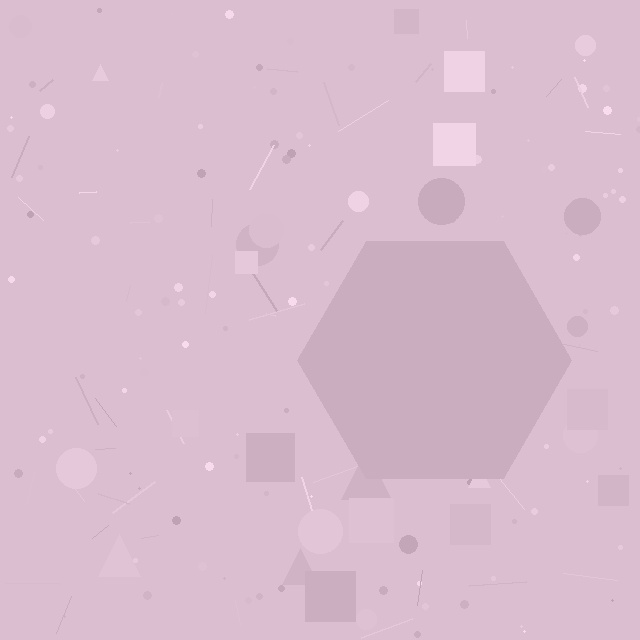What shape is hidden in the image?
A hexagon is hidden in the image.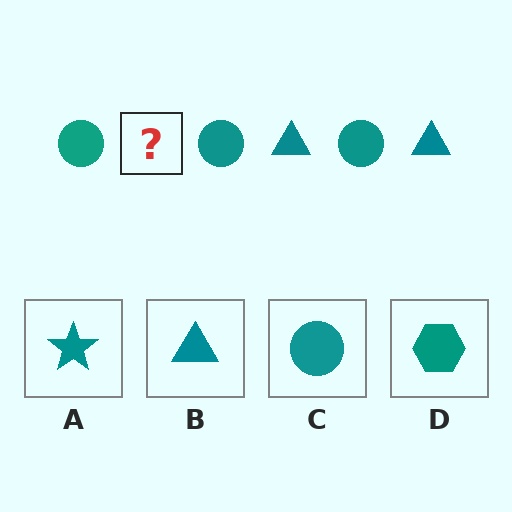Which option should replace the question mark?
Option B.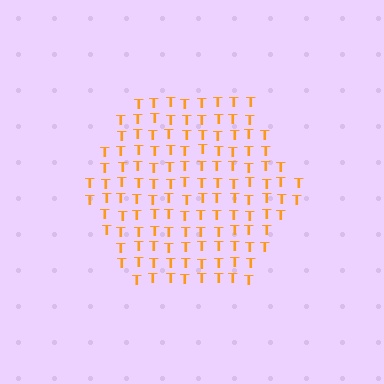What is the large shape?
The large shape is a hexagon.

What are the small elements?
The small elements are letter T's.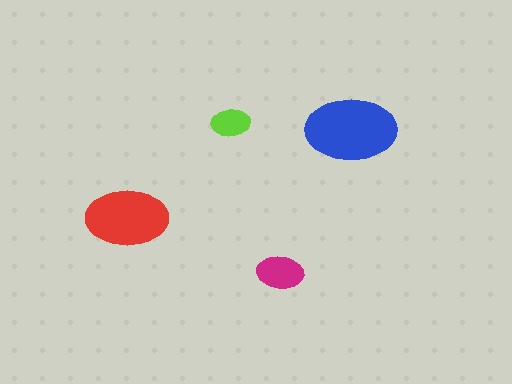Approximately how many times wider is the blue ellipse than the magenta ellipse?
About 2 times wider.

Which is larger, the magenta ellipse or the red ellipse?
The red one.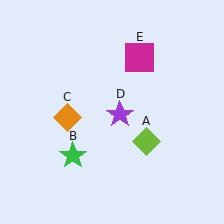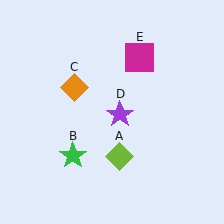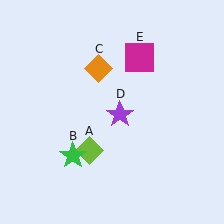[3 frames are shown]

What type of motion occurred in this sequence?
The lime diamond (object A), orange diamond (object C) rotated clockwise around the center of the scene.